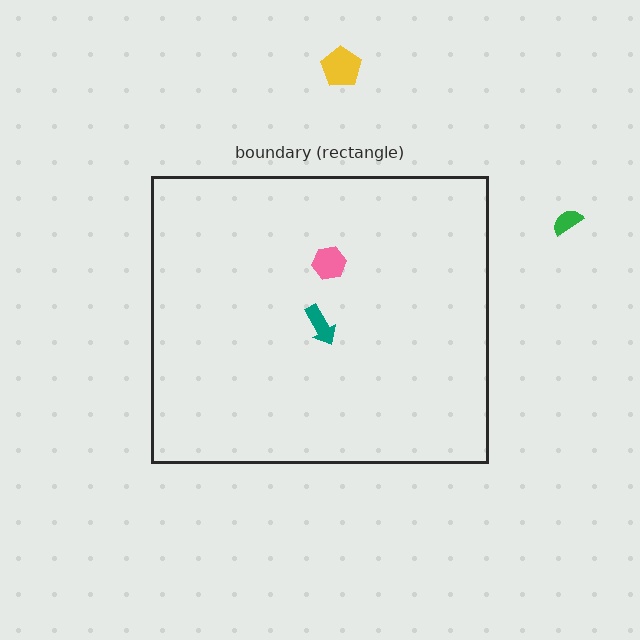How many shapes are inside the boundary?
2 inside, 2 outside.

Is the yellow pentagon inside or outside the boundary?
Outside.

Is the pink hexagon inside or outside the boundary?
Inside.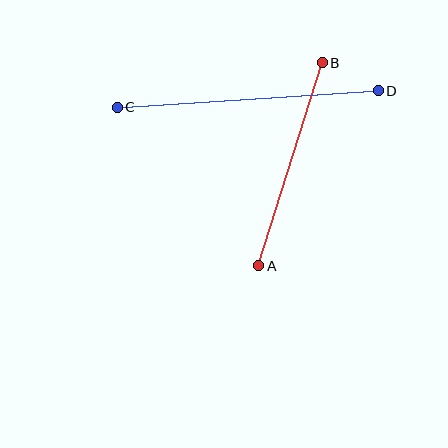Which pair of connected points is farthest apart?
Points C and D are farthest apart.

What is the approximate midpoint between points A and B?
The midpoint is at approximately (290, 164) pixels.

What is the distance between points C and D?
The distance is approximately 262 pixels.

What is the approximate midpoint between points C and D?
The midpoint is at approximately (248, 99) pixels.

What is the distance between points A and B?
The distance is approximately 213 pixels.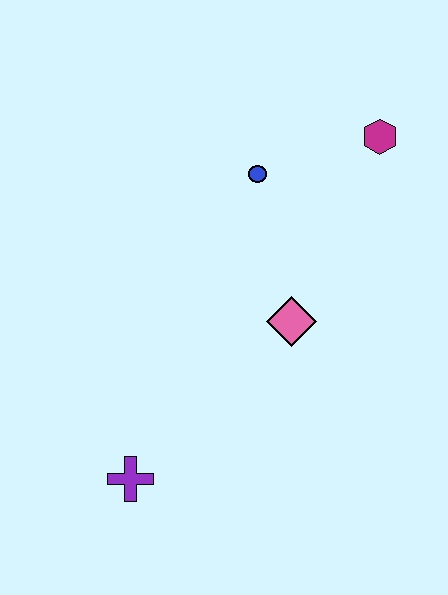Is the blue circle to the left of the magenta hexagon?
Yes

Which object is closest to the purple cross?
The pink diamond is closest to the purple cross.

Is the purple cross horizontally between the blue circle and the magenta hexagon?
No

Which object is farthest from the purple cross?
The magenta hexagon is farthest from the purple cross.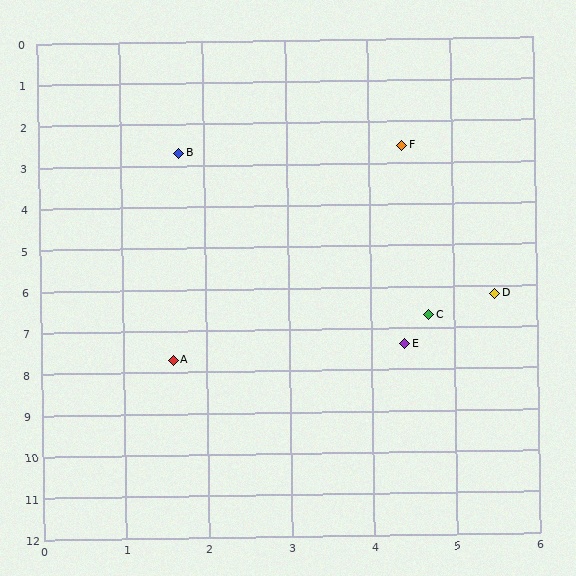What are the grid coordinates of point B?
Point B is at approximately (1.7, 2.7).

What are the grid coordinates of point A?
Point A is at approximately (1.6, 7.7).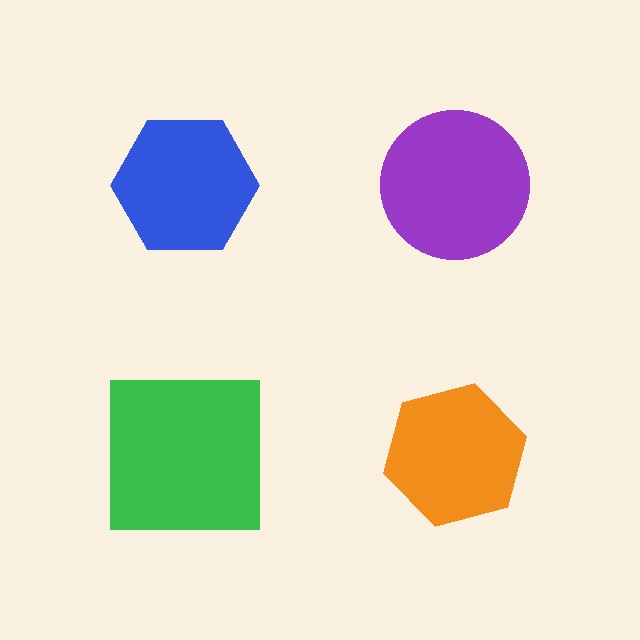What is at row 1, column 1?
A blue hexagon.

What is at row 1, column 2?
A purple circle.